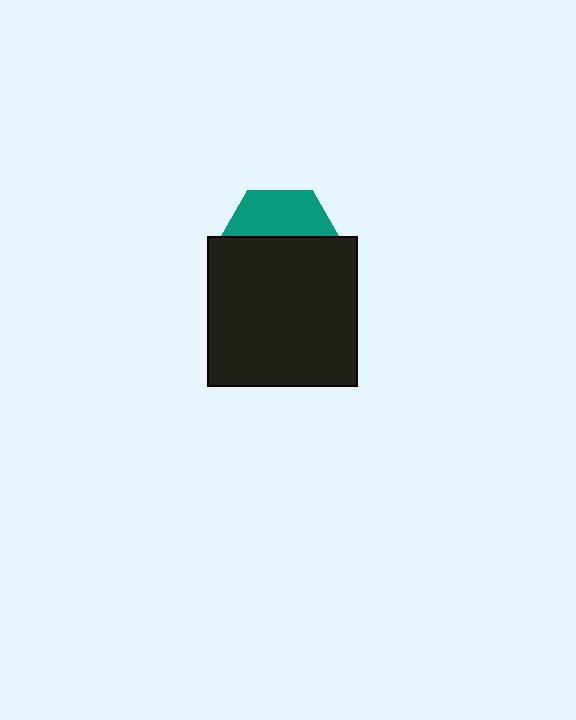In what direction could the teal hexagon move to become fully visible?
The teal hexagon could move up. That would shift it out from behind the black square entirely.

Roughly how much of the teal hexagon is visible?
A small part of it is visible (roughly 38%).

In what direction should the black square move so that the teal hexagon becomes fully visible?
The black square should move down. That is the shortest direction to clear the overlap and leave the teal hexagon fully visible.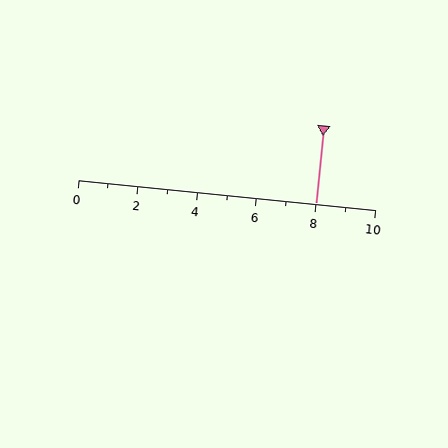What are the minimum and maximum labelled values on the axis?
The axis runs from 0 to 10.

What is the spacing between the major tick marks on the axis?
The major ticks are spaced 2 apart.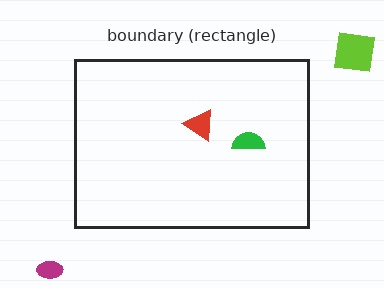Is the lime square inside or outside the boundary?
Outside.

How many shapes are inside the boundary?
2 inside, 2 outside.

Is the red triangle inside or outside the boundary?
Inside.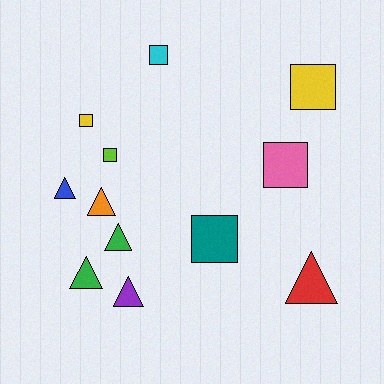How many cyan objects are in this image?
There is 1 cyan object.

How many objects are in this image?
There are 12 objects.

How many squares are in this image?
There are 6 squares.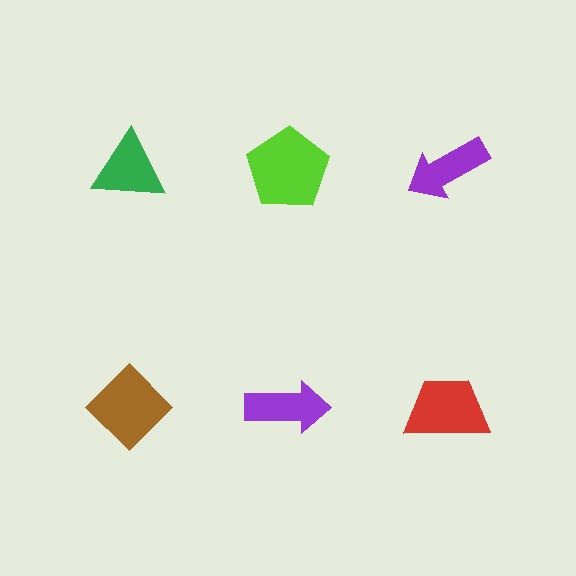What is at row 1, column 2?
A lime pentagon.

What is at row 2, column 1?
A brown diamond.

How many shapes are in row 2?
3 shapes.